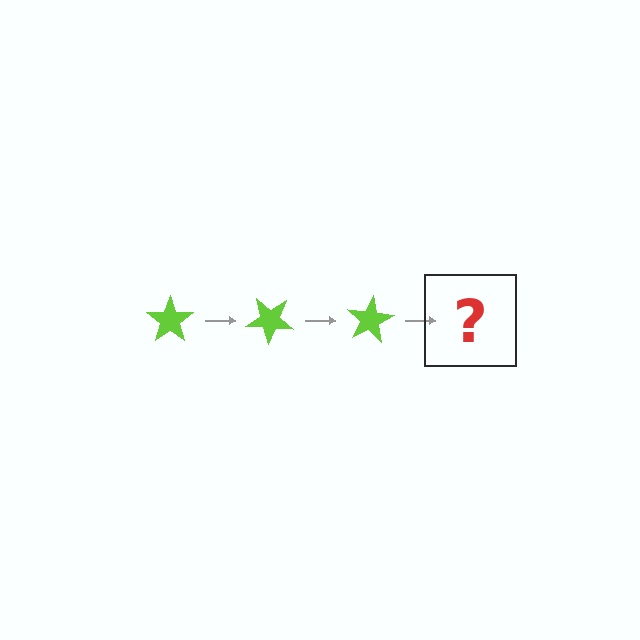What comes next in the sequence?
The next element should be a lime star rotated 120 degrees.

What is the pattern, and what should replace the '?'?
The pattern is that the star rotates 40 degrees each step. The '?' should be a lime star rotated 120 degrees.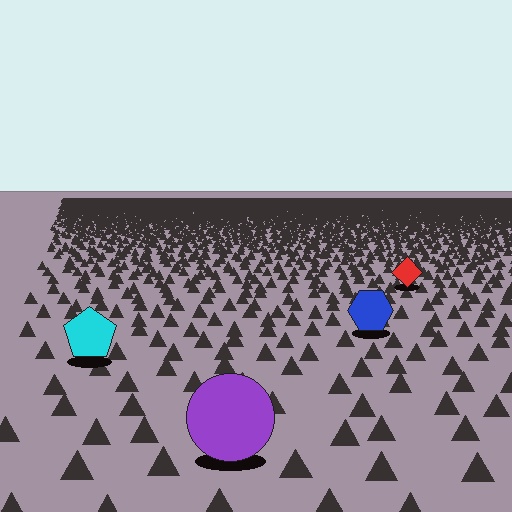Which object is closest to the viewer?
The purple circle is closest. The texture marks near it are larger and more spread out.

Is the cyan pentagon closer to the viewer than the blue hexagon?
Yes. The cyan pentagon is closer — you can tell from the texture gradient: the ground texture is coarser near it.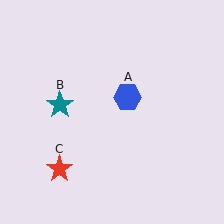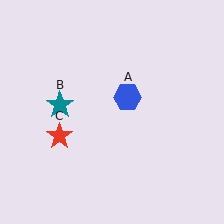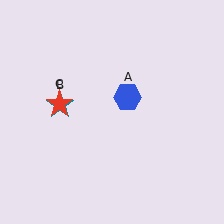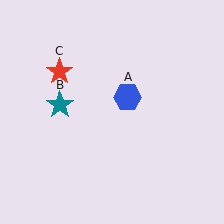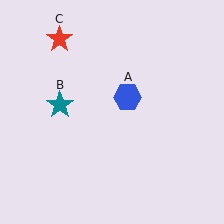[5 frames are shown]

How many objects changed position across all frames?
1 object changed position: red star (object C).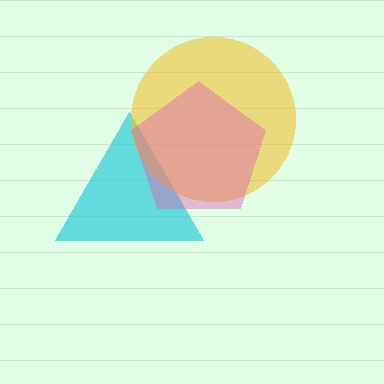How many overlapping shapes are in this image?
There are 3 overlapping shapes in the image.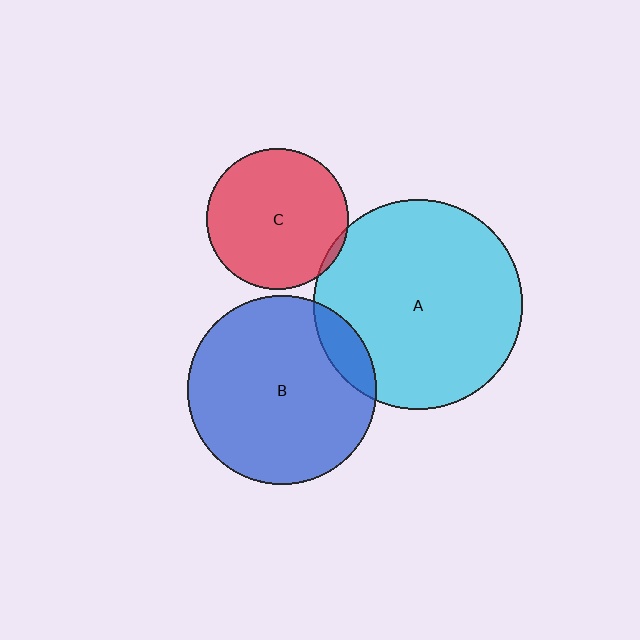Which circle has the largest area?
Circle A (cyan).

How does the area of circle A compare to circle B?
Approximately 1.2 times.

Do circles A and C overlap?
Yes.